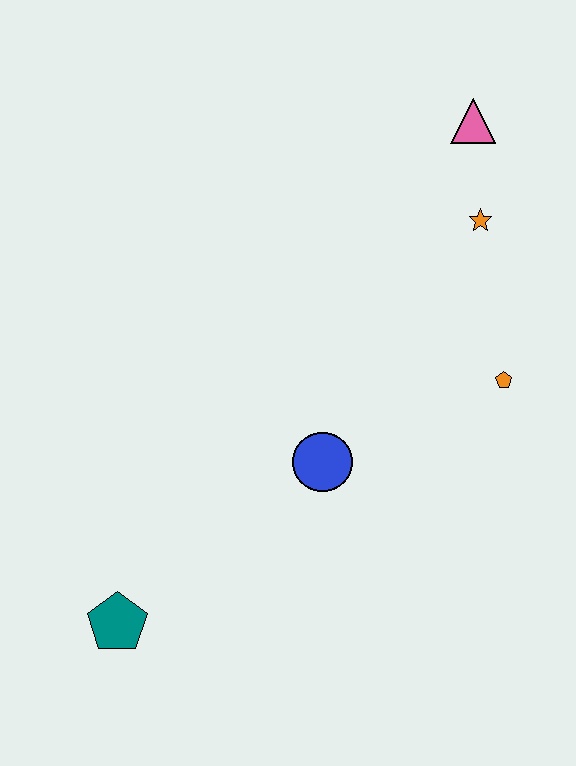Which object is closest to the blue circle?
The orange pentagon is closest to the blue circle.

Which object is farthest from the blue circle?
The pink triangle is farthest from the blue circle.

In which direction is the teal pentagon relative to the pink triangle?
The teal pentagon is below the pink triangle.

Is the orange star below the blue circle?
No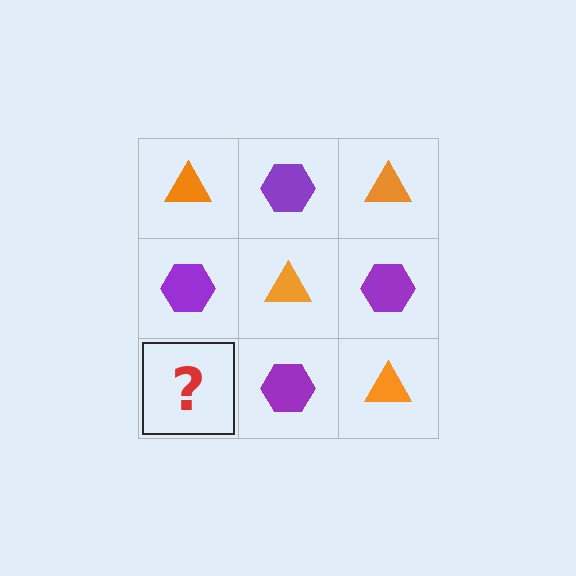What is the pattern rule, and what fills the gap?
The rule is that it alternates orange triangle and purple hexagon in a checkerboard pattern. The gap should be filled with an orange triangle.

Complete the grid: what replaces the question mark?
The question mark should be replaced with an orange triangle.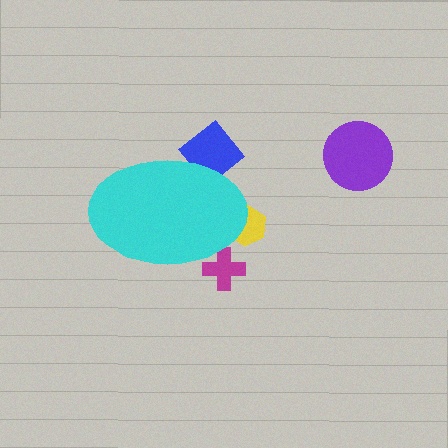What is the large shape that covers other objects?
A cyan ellipse.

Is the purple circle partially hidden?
No, the purple circle is fully visible.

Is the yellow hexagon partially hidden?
Yes, the yellow hexagon is partially hidden behind the cyan ellipse.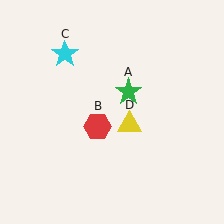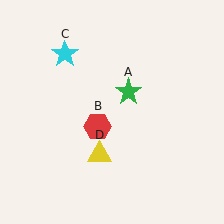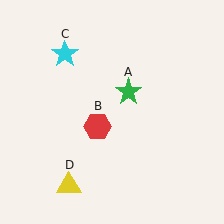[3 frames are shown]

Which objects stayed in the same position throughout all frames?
Green star (object A) and red hexagon (object B) and cyan star (object C) remained stationary.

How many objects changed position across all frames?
1 object changed position: yellow triangle (object D).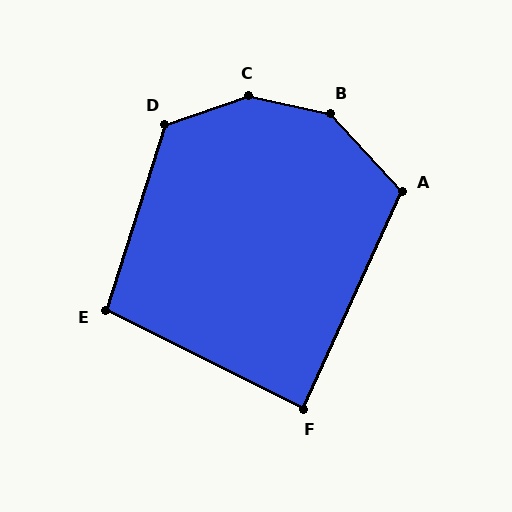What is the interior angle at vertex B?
Approximately 146 degrees (obtuse).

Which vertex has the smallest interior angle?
F, at approximately 88 degrees.